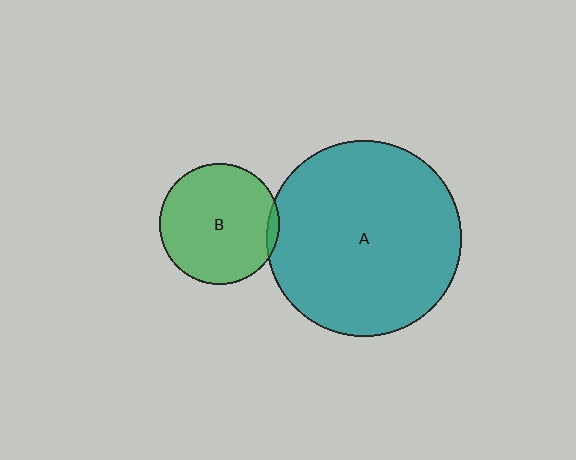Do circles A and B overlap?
Yes.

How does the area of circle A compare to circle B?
Approximately 2.6 times.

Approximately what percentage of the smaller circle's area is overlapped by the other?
Approximately 5%.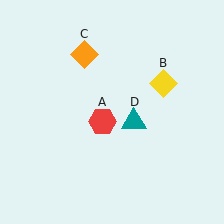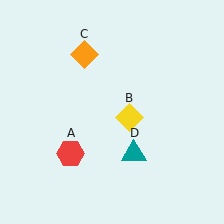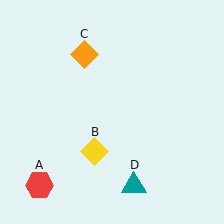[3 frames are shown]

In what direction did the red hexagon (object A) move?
The red hexagon (object A) moved down and to the left.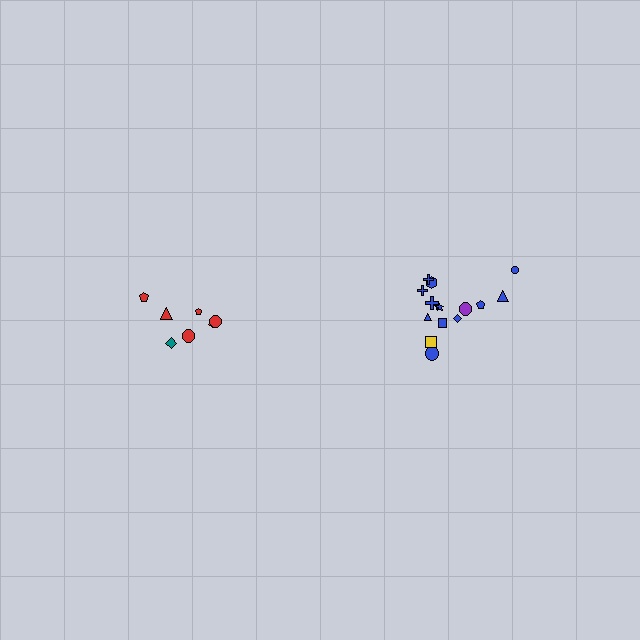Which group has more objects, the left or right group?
The right group.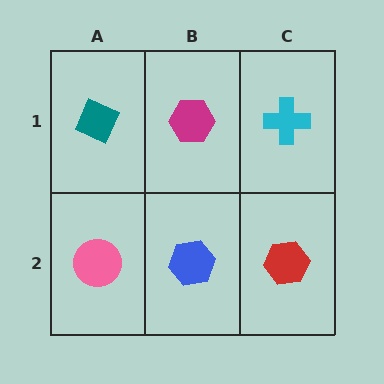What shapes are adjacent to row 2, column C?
A cyan cross (row 1, column C), a blue hexagon (row 2, column B).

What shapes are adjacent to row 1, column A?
A pink circle (row 2, column A), a magenta hexagon (row 1, column B).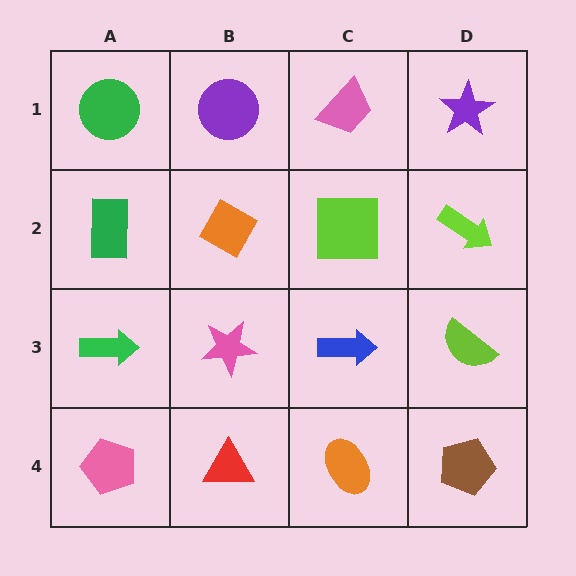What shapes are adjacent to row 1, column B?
An orange diamond (row 2, column B), a green circle (row 1, column A), a pink trapezoid (row 1, column C).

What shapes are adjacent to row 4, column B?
A pink star (row 3, column B), a pink pentagon (row 4, column A), an orange ellipse (row 4, column C).